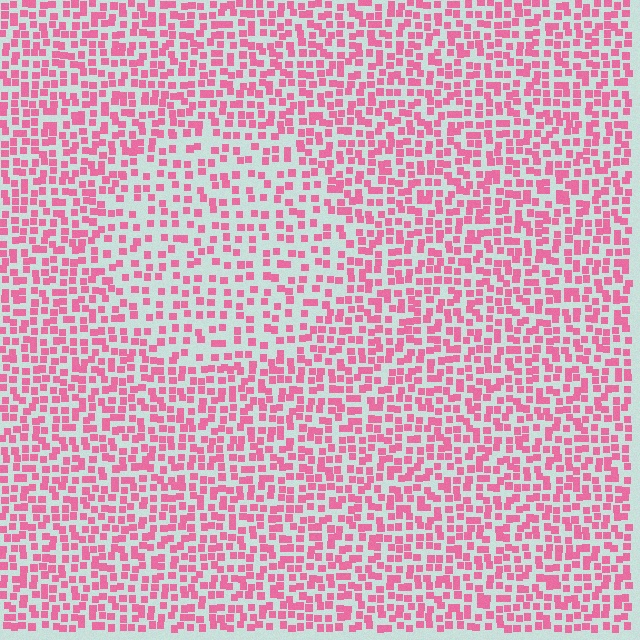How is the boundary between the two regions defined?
The boundary is defined by a change in element density (approximately 1.7x ratio). All elements are the same color, size, and shape.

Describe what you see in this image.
The image contains small pink elements arranged at two different densities. A circle-shaped region is visible where the elements are less densely packed than the surrounding area.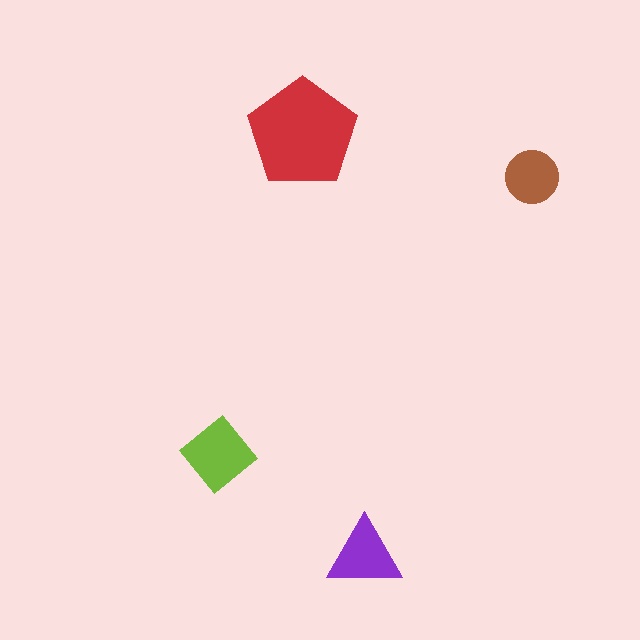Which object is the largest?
The red pentagon.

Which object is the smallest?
The brown circle.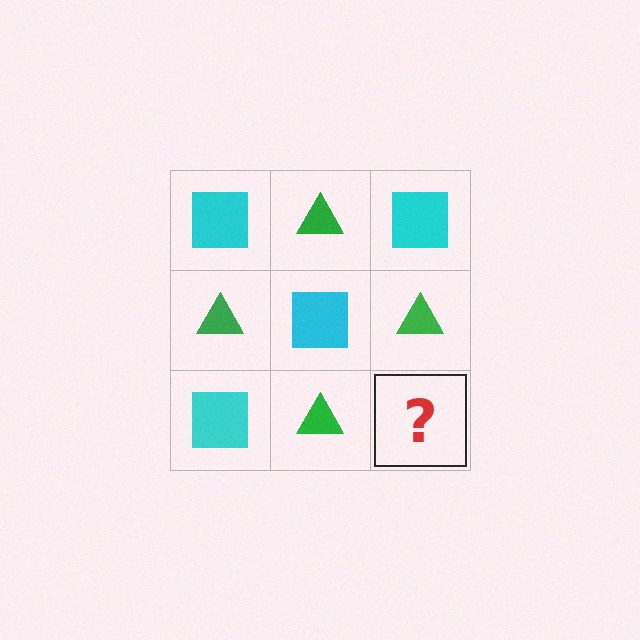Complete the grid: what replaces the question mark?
The question mark should be replaced with a cyan square.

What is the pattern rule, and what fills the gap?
The rule is that it alternates cyan square and green triangle in a checkerboard pattern. The gap should be filled with a cyan square.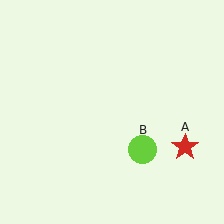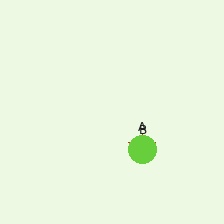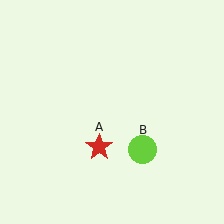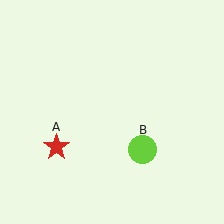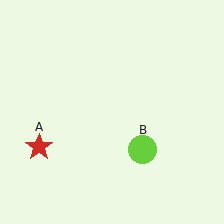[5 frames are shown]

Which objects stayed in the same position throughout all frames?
Lime circle (object B) remained stationary.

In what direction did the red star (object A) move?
The red star (object A) moved left.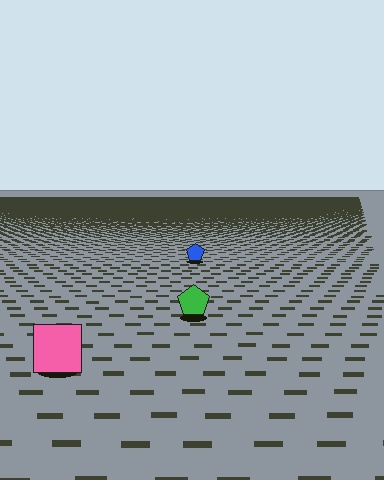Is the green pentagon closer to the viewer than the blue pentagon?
Yes. The green pentagon is closer — you can tell from the texture gradient: the ground texture is coarser near it.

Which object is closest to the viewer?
The pink square is closest. The texture marks near it are larger and more spread out.